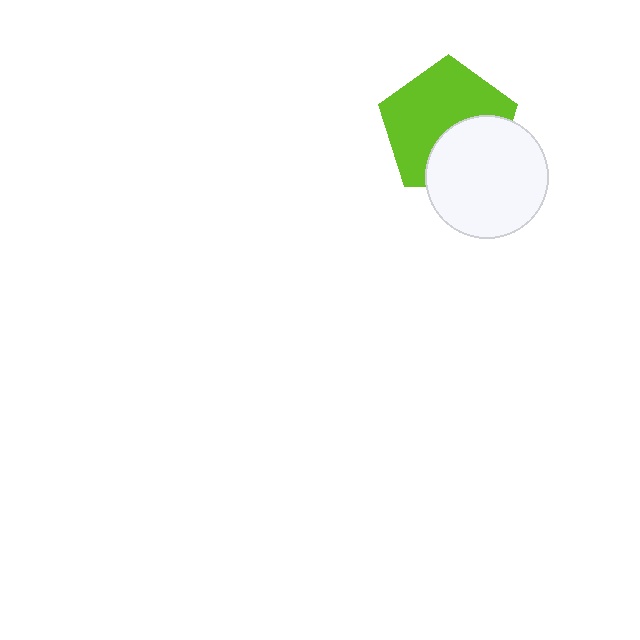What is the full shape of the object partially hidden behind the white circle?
The partially hidden object is a lime pentagon.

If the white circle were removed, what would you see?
You would see the complete lime pentagon.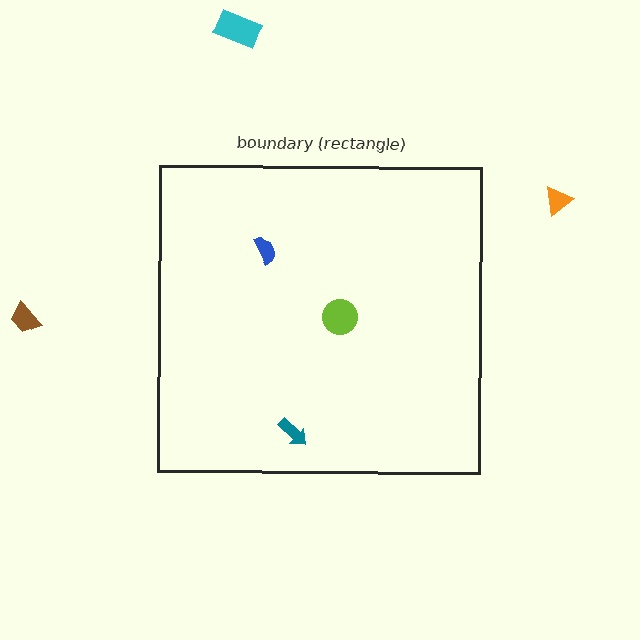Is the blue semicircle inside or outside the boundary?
Inside.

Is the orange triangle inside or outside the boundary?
Outside.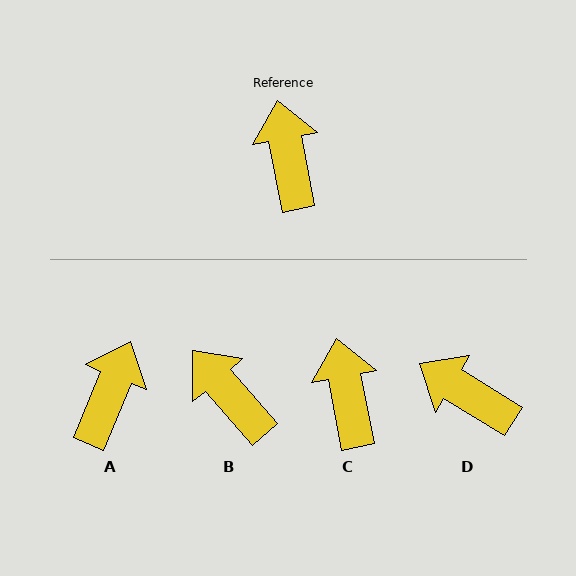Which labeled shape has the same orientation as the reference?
C.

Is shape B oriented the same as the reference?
No, it is off by about 30 degrees.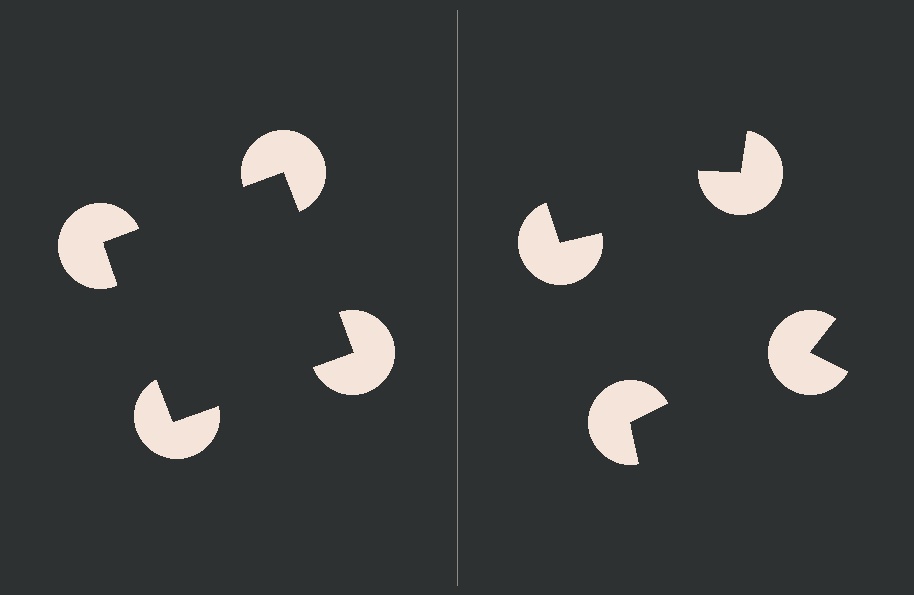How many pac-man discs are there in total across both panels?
8 — 4 on each side.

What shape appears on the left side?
An illusory square.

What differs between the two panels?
The pac-man discs are positioned identically on both sides; only the wedge orientations differ. On the left they align to a square; on the right they are misaligned.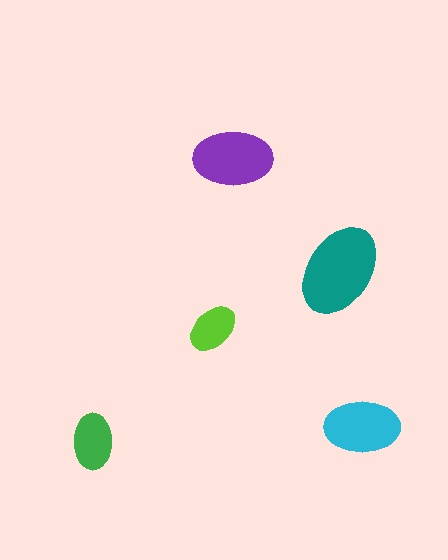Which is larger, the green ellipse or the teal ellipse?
The teal one.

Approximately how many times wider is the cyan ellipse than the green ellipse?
About 1.5 times wider.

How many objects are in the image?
There are 5 objects in the image.